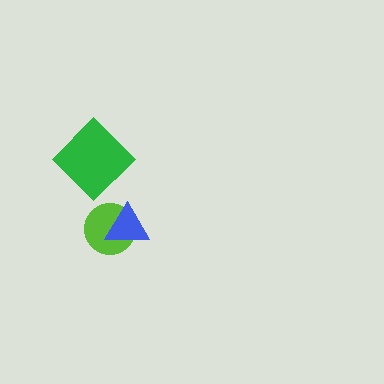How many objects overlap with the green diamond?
0 objects overlap with the green diamond.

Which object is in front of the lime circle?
The blue triangle is in front of the lime circle.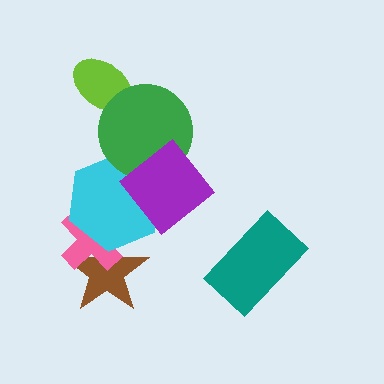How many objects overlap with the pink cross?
2 objects overlap with the pink cross.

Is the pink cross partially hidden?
Yes, it is partially covered by another shape.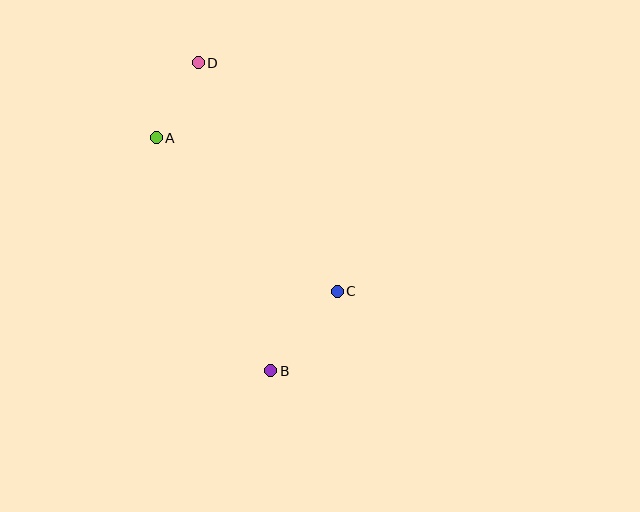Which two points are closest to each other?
Points A and D are closest to each other.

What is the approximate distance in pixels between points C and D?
The distance between C and D is approximately 267 pixels.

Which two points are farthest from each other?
Points B and D are farthest from each other.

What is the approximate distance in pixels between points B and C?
The distance between B and C is approximately 104 pixels.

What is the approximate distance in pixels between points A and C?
The distance between A and C is approximately 237 pixels.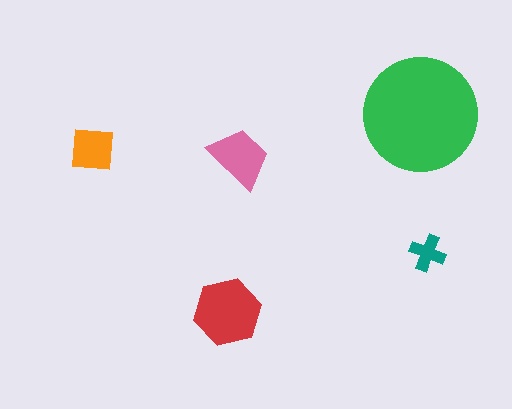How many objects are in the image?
There are 5 objects in the image.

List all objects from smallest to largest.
The teal cross, the orange square, the pink trapezoid, the red hexagon, the green circle.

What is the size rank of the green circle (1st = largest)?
1st.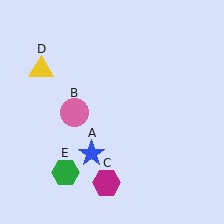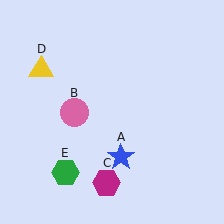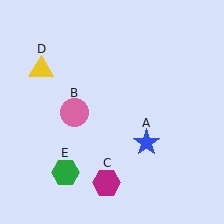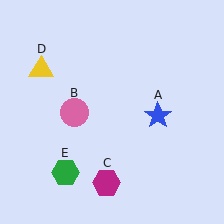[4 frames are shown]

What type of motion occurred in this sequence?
The blue star (object A) rotated counterclockwise around the center of the scene.